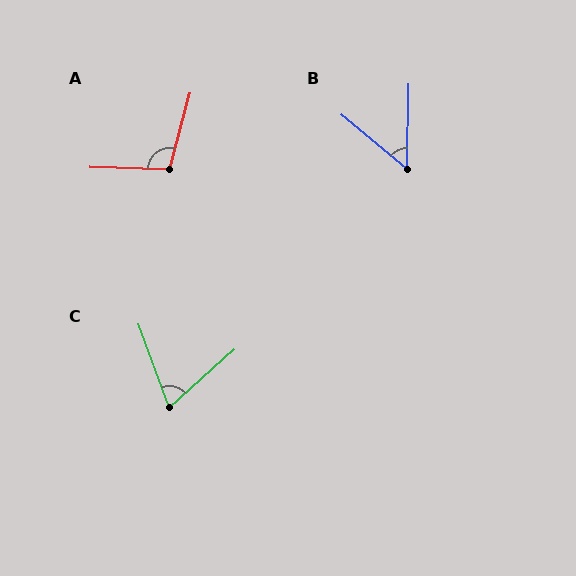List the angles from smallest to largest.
B (51°), C (68°), A (103°).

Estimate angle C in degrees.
Approximately 68 degrees.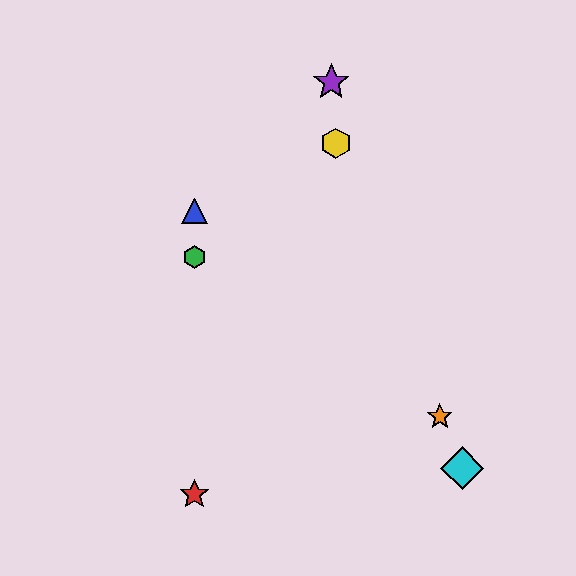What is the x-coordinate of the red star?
The red star is at x≈194.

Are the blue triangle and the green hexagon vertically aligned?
Yes, both are at x≈194.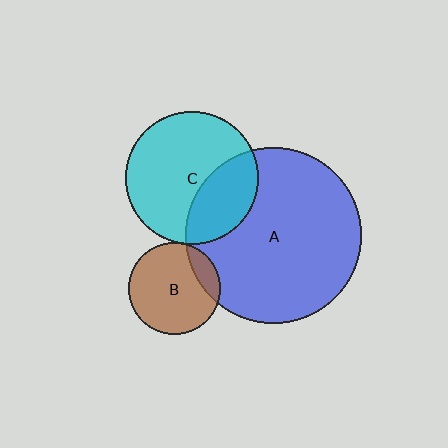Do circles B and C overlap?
Yes.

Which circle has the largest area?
Circle A (blue).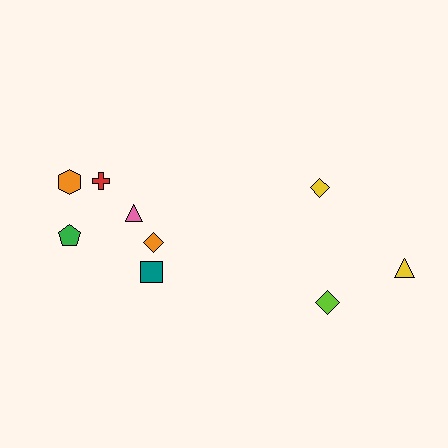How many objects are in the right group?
There are 3 objects.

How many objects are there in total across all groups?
There are 9 objects.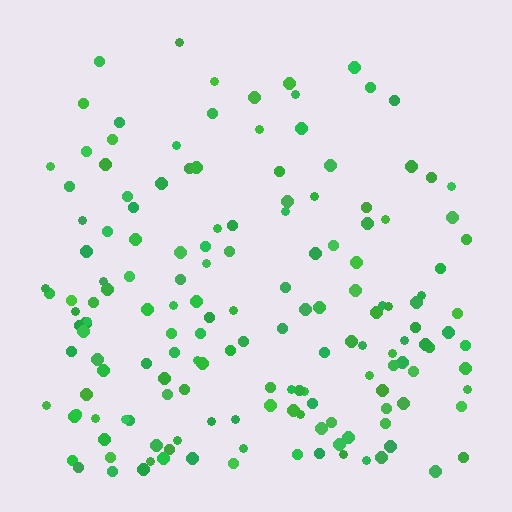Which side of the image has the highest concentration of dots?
The bottom.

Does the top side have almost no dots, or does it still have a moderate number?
Still a moderate number, just noticeably fewer than the bottom.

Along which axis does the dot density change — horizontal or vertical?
Vertical.